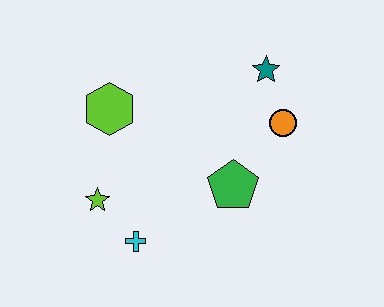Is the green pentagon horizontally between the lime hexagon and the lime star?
No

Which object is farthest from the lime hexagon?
The orange circle is farthest from the lime hexagon.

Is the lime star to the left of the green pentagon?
Yes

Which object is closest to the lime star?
The cyan cross is closest to the lime star.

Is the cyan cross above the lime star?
No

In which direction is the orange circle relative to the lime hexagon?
The orange circle is to the right of the lime hexagon.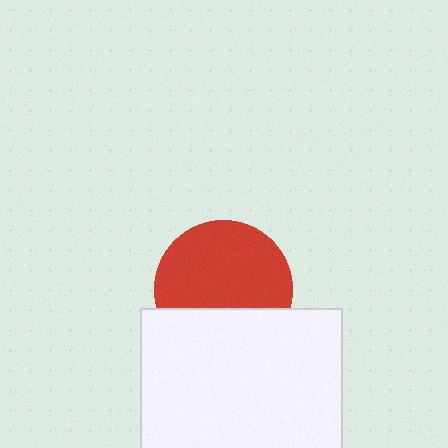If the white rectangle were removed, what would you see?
You would see the complete red circle.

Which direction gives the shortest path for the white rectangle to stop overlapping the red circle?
Moving down gives the shortest separation.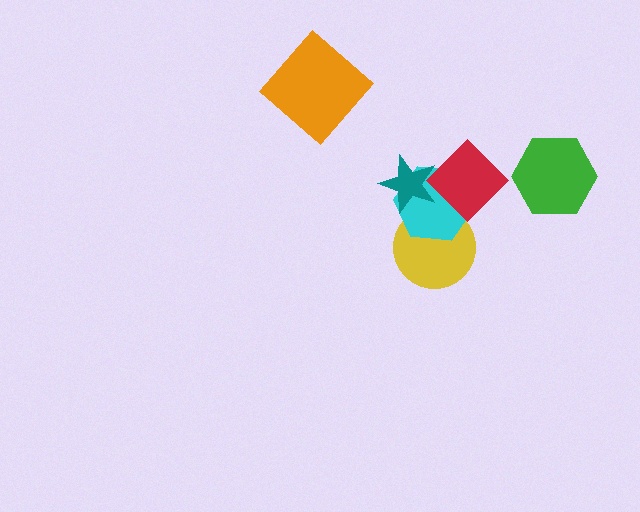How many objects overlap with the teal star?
2 objects overlap with the teal star.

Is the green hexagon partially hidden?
No, no other shape covers it.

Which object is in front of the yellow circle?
The cyan hexagon is in front of the yellow circle.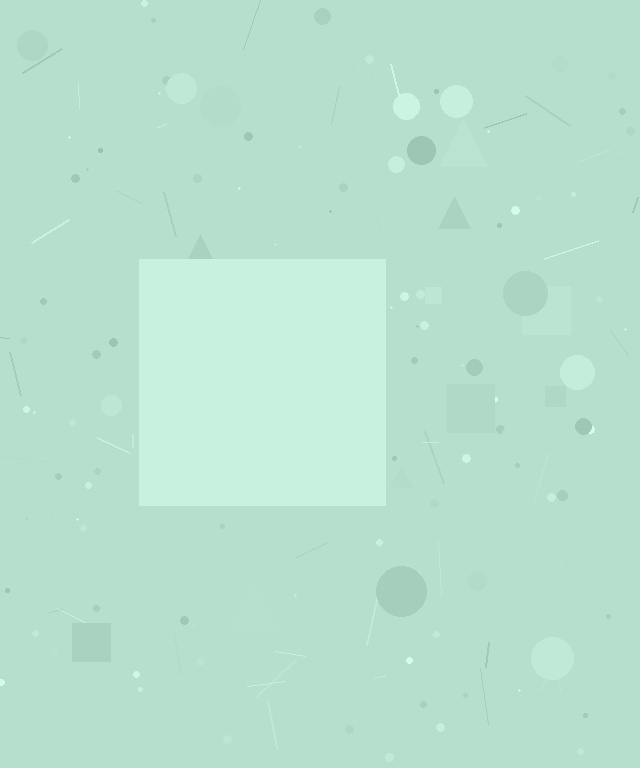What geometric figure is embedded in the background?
A square is embedded in the background.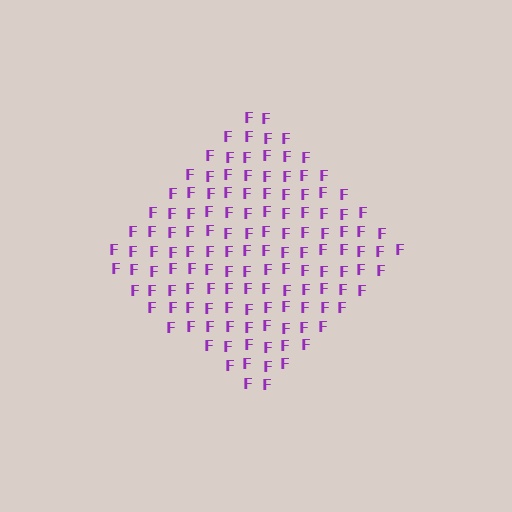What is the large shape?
The large shape is a diamond.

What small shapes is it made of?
It is made of small letter F's.